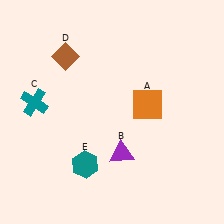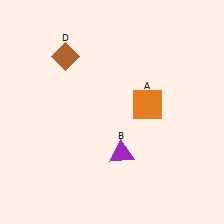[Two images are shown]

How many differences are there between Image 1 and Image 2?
There are 2 differences between the two images.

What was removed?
The teal cross (C), the teal hexagon (E) were removed in Image 2.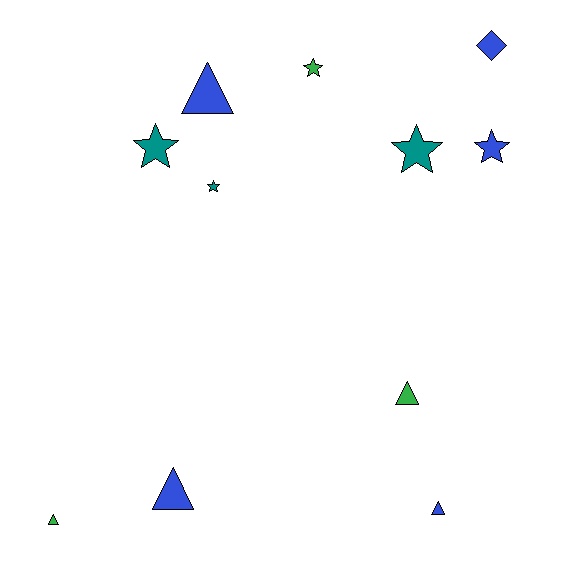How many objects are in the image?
There are 11 objects.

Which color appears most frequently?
Blue, with 5 objects.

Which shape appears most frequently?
Star, with 5 objects.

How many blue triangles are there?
There are 3 blue triangles.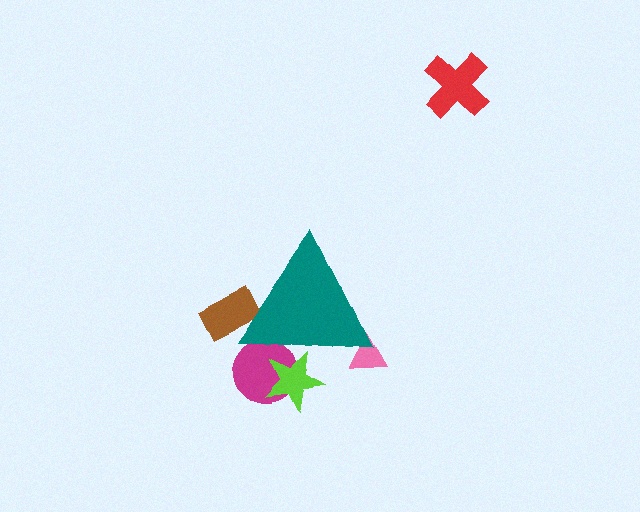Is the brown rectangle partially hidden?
Yes, the brown rectangle is partially hidden behind the teal triangle.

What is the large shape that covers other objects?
A teal triangle.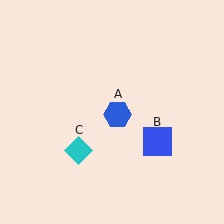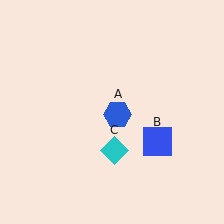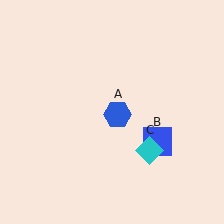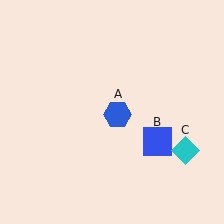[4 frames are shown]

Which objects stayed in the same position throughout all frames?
Blue hexagon (object A) and blue square (object B) remained stationary.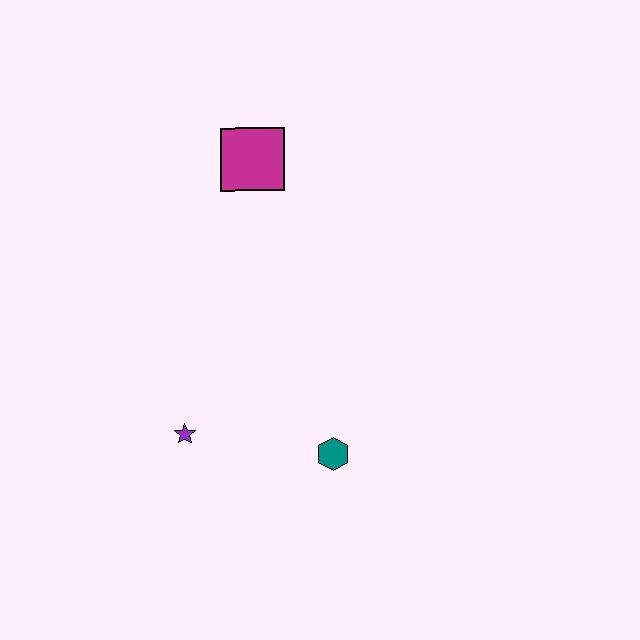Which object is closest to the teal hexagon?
The purple star is closest to the teal hexagon.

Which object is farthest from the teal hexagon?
The magenta square is farthest from the teal hexagon.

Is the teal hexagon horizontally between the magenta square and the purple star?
No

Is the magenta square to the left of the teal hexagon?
Yes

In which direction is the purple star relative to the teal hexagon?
The purple star is to the left of the teal hexagon.